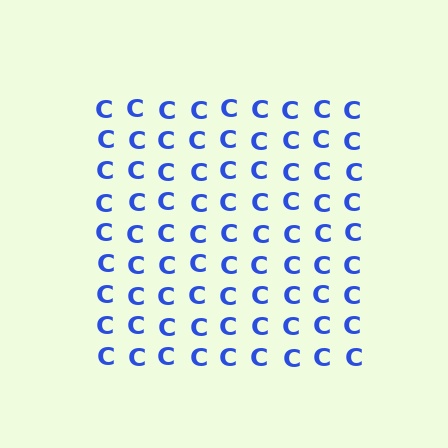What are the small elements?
The small elements are letter C's.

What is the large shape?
The large shape is a square.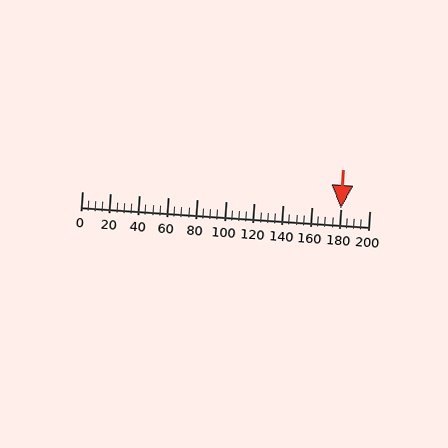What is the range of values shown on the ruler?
The ruler shows values from 0 to 200.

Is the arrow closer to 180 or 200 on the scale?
The arrow is closer to 180.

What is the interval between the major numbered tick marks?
The major tick marks are spaced 20 units apart.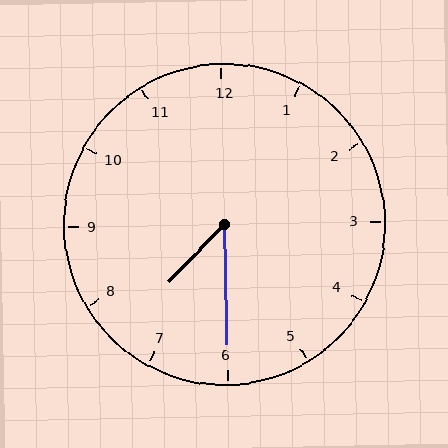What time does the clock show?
7:30.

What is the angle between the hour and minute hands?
Approximately 45 degrees.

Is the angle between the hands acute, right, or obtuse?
It is acute.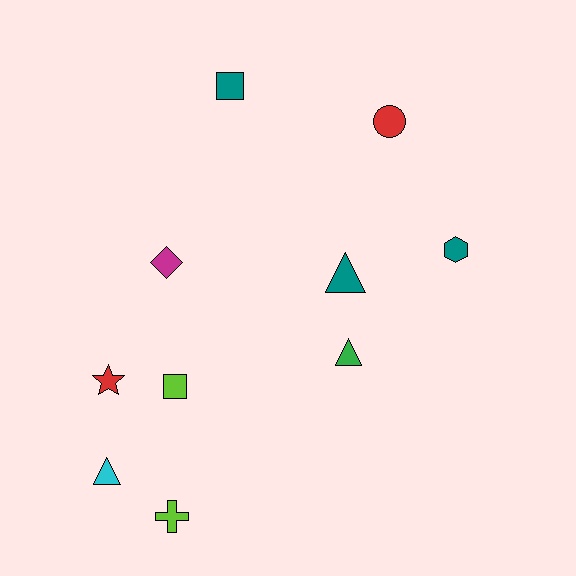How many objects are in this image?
There are 10 objects.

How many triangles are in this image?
There are 3 triangles.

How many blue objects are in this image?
There are no blue objects.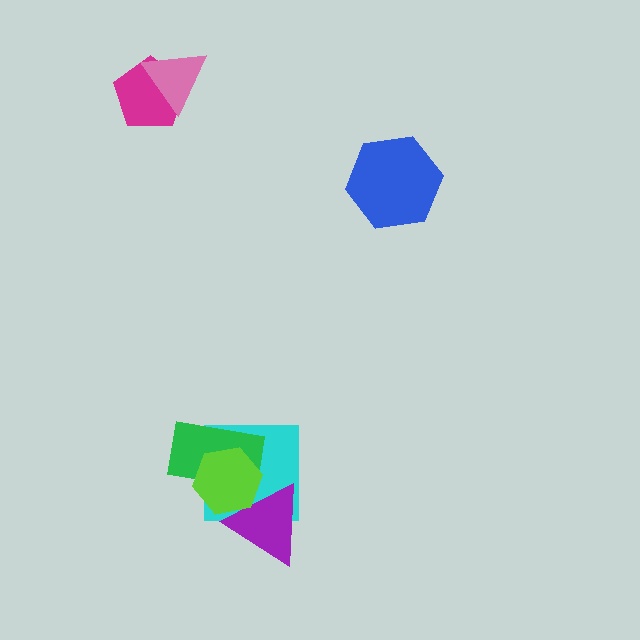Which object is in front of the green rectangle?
The lime hexagon is in front of the green rectangle.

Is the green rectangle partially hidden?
Yes, it is partially covered by another shape.